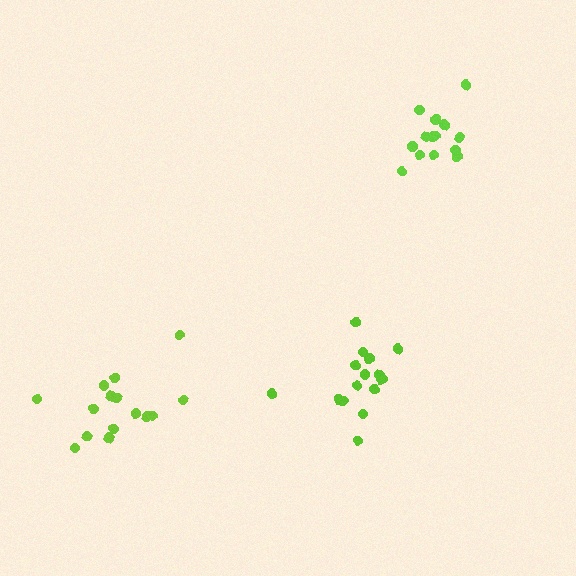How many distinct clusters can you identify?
There are 3 distinct clusters.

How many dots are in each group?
Group 1: 15 dots, Group 2: 14 dots, Group 3: 16 dots (45 total).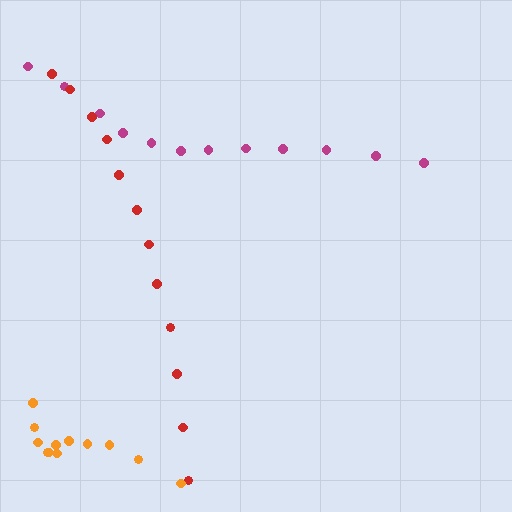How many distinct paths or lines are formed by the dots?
There are 3 distinct paths.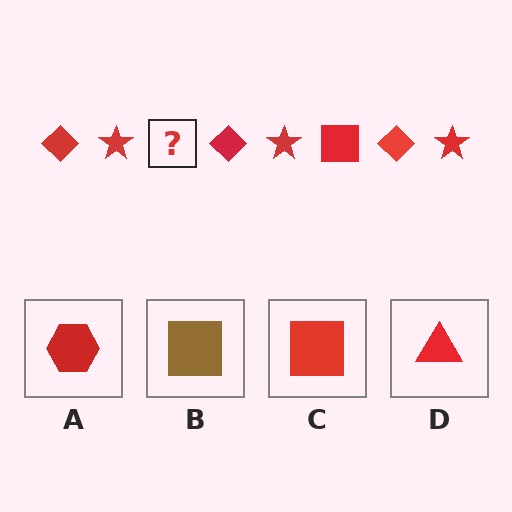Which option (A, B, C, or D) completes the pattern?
C.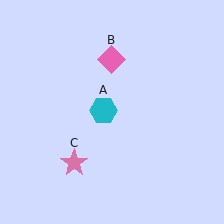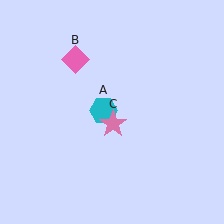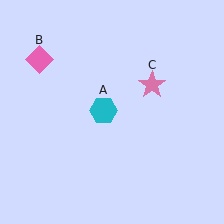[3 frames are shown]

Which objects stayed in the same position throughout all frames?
Cyan hexagon (object A) remained stationary.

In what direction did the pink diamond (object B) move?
The pink diamond (object B) moved left.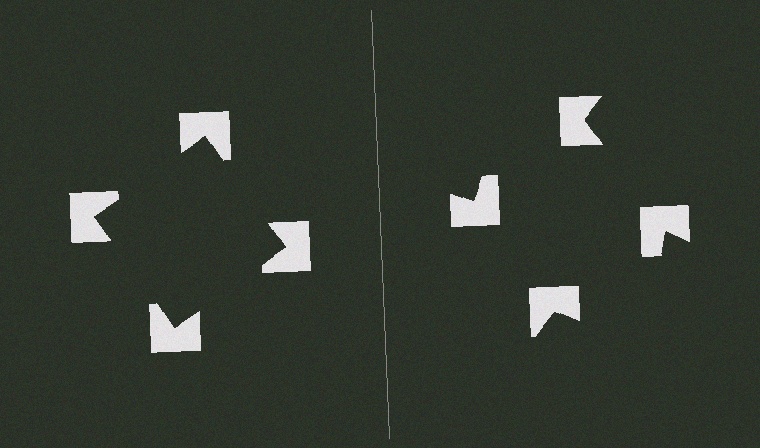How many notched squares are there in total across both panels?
8 — 4 on each side.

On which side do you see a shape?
An illusory square appears on the left side. On the right side the wedge cuts are rotated, so no coherent shape forms.